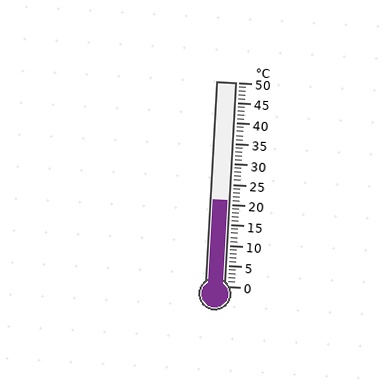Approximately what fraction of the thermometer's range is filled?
The thermometer is filled to approximately 40% of its range.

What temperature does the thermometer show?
The thermometer shows approximately 21°C.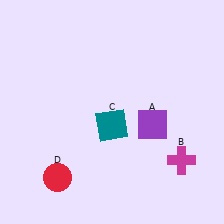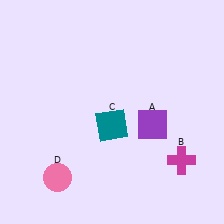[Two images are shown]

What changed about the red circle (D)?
In Image 1, D is red. In Image 2, it changed to pink.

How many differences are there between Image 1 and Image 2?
There is 1 difference between the two images.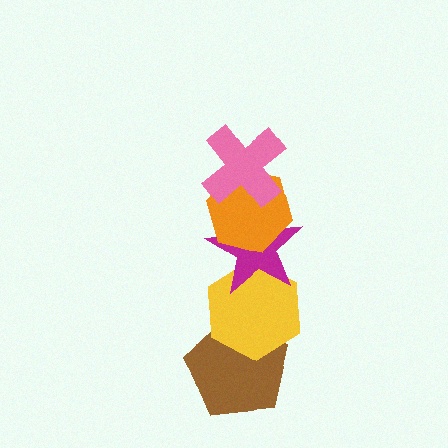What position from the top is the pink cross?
The pink cross is 1st from the top.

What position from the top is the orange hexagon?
The orange hexagon is 2nd from the top.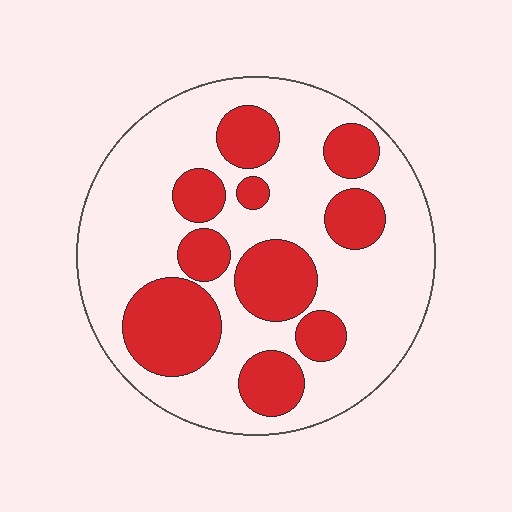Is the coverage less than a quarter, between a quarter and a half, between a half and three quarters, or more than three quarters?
Between a quarter and a half.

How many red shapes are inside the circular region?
10.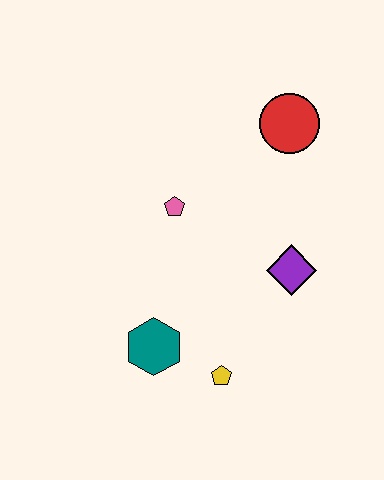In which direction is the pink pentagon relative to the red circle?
The pink pentagon is to the left of the red circle.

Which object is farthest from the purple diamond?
The teal hexagon is farthest from the purple diamond.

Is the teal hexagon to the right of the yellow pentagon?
No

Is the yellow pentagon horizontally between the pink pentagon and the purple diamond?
Yes